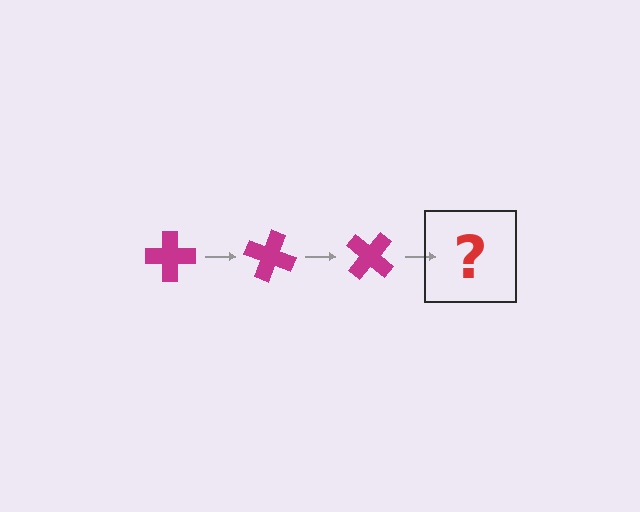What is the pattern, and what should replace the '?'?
The pattern is that the cross rotates 20 degrees each step. The '?' should be a magenta cross rotated 60 degrees.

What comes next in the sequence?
The next element should be a magenta cross rotated 60 degrees.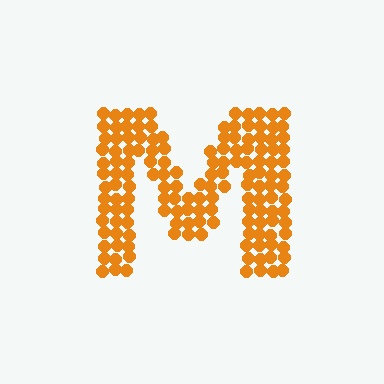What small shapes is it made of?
It is made of small circles.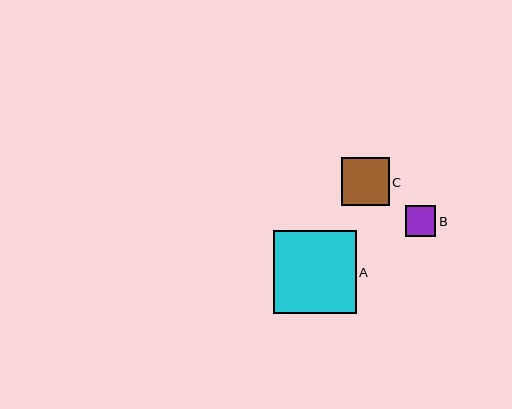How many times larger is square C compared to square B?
Square C is approximately 1.5 times the size of square B.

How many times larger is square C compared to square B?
Square C is approximately 1.5 times the size of square B.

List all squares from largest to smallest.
From largest to smallest: A, C, B.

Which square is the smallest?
Square B is the smallest with a size of approximately 31 pixels.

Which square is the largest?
Square A is the largest with a size of approximately 83 pixels.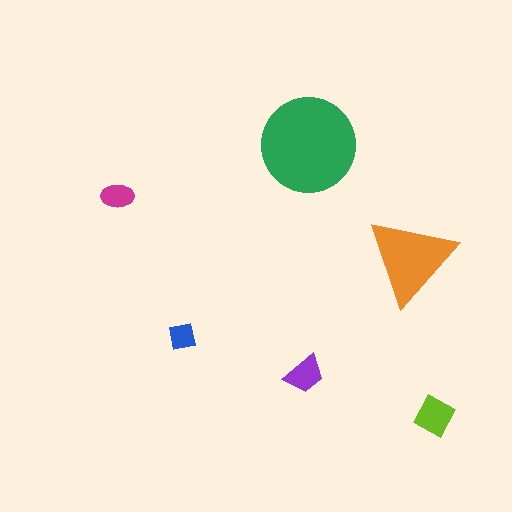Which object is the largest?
The green circle.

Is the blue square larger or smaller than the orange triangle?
Smaller.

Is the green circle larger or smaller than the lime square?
Larger.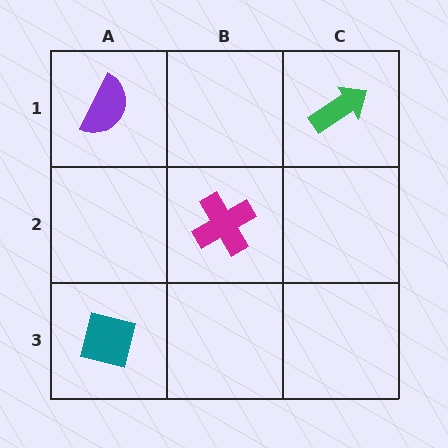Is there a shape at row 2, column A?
No, that cell is empty.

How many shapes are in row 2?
1 shape.